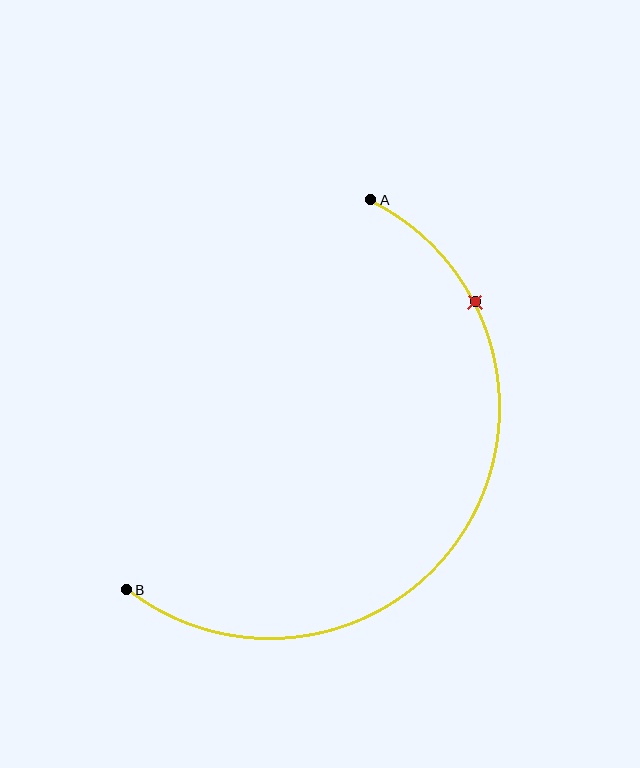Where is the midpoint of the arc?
The arc midpoint is the point on the curve farthest from the straight line joining A and B. It sits to the right of that line.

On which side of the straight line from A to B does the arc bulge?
The arc bulges to the right of the straight line connecting A and B.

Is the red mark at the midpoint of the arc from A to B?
No. The red mark lies on the arc but is closer to endpoint A. The arc midpoint would be at the point on the curve equidistant along the arc from both A and B.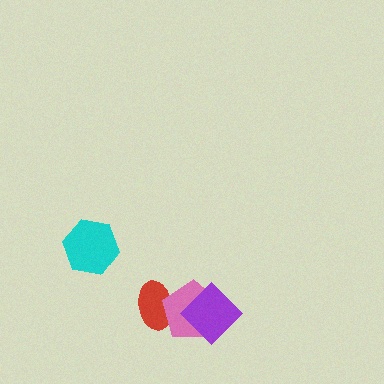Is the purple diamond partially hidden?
No, no other shape covers it.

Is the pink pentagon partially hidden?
Yes, it is partially covered by another shape.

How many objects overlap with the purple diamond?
1 object overlaps with the purple diamond.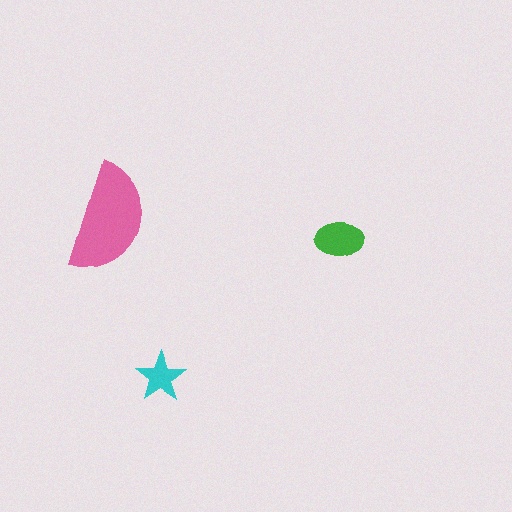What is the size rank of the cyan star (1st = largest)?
3rd.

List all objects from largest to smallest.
The pink semicircle, the green ellipse, the cyan star.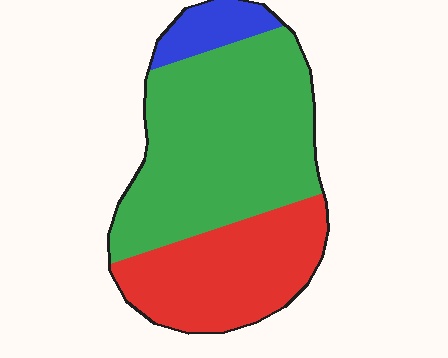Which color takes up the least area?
Blue, at roughly 10%.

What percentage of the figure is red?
Red takes up about one third (1/3) of the figure.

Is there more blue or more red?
Red.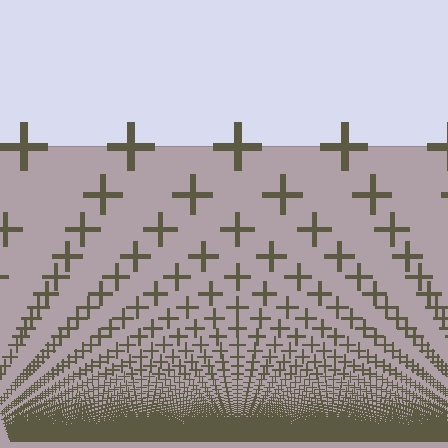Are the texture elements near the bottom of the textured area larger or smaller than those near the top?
Smaller. The gradient is inverted — elements near the bottom are smaller and denser.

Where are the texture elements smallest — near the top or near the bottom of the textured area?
Near the bottom.